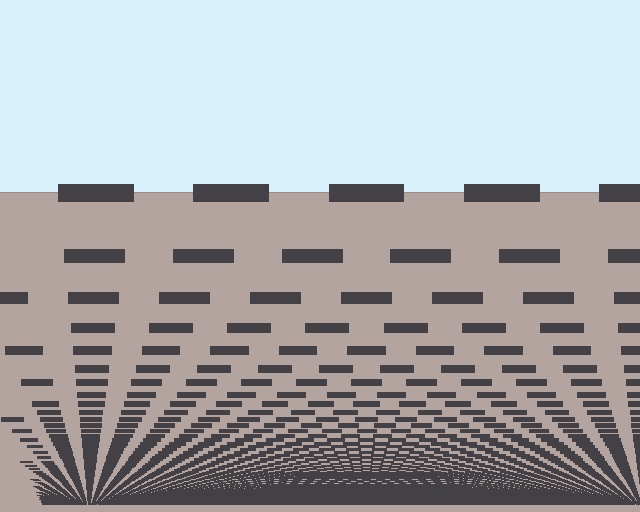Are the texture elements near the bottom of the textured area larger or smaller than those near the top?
Smaller. The gradient is inverted — elements near the bottom are smaller and denser.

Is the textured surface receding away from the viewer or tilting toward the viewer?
The surface appears to tilt toward the viewer. Texture elements get larger and sparser toward the top.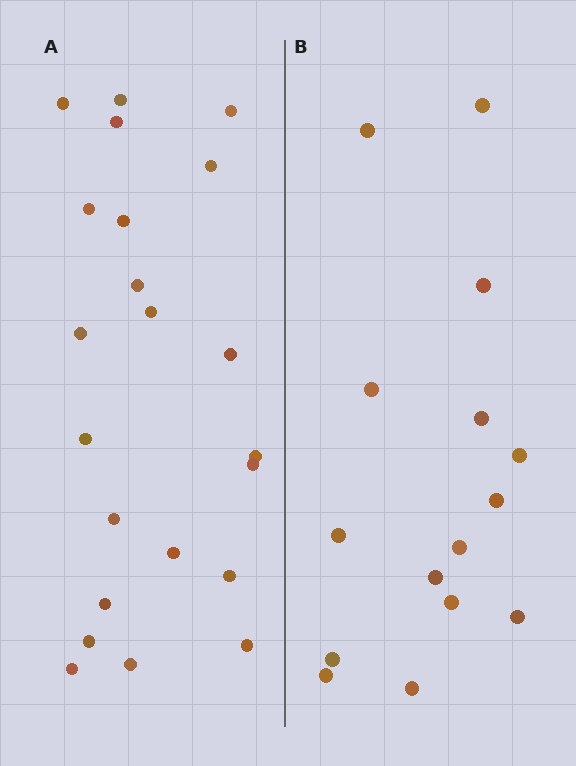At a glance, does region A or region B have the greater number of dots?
Region A (the left region) has more dots.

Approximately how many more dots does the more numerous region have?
Region A has roughly 8 or so more dots than region B.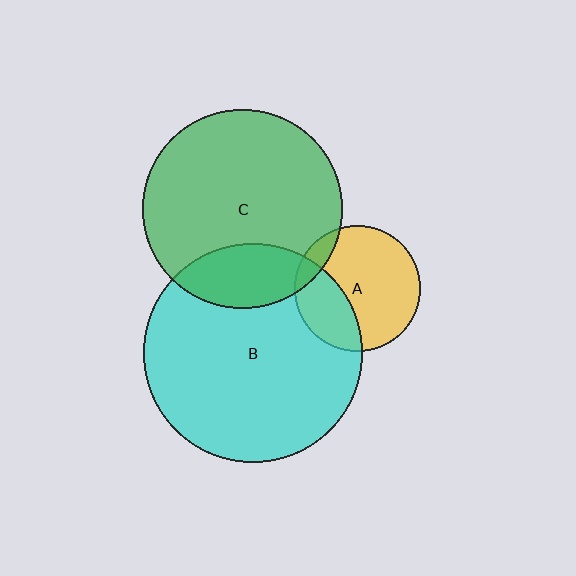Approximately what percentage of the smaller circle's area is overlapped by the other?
Approximately 30%.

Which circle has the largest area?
Circle B (cyan).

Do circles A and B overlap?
Yes.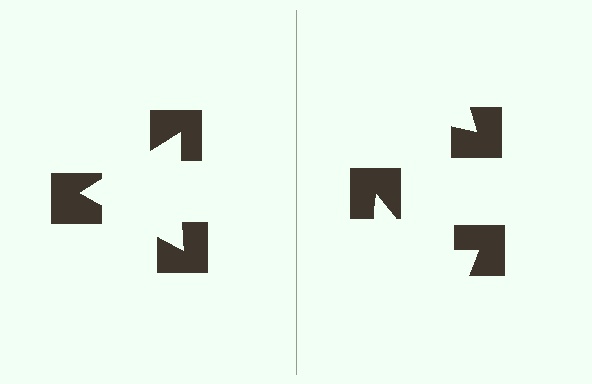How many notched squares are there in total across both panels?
6 — 3 on each side.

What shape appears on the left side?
An illusory triangle.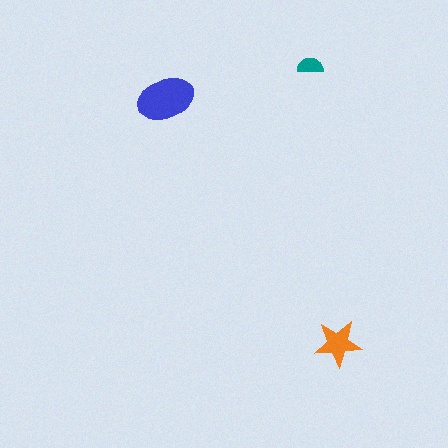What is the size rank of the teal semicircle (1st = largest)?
3rd.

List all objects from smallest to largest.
The teal semicircle, the orange star, the blue ellipse.